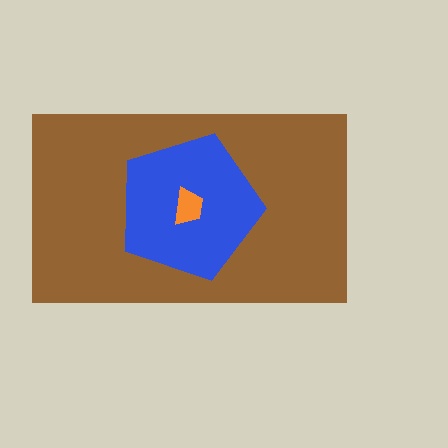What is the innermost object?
The orange trapezoid.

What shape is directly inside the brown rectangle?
The blue pentagon.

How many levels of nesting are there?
3.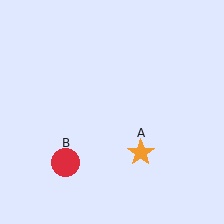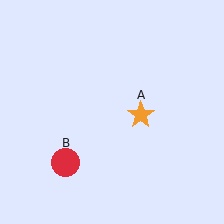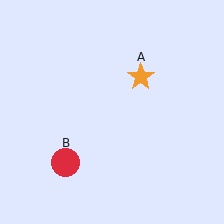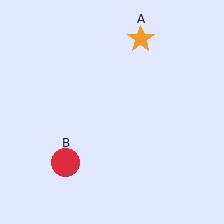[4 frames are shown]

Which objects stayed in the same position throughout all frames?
Red circle (object B) remained stationary.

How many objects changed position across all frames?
1 object changed position: orange star (object A).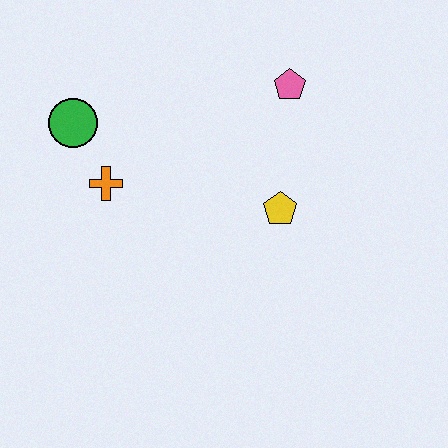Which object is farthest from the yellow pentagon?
The green circle is farthest from the yellow pentagon.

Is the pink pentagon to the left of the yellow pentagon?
No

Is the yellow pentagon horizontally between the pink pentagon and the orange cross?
Yes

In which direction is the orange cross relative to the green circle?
The orange cross is below the green circle.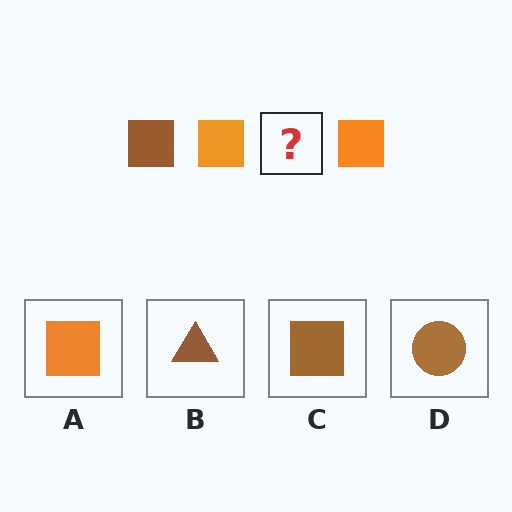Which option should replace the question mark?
Option C.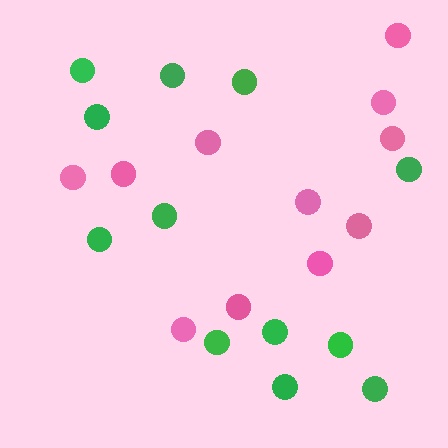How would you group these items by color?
There are 2 groups: one group of pink circles (11) and one group of green circles (12).